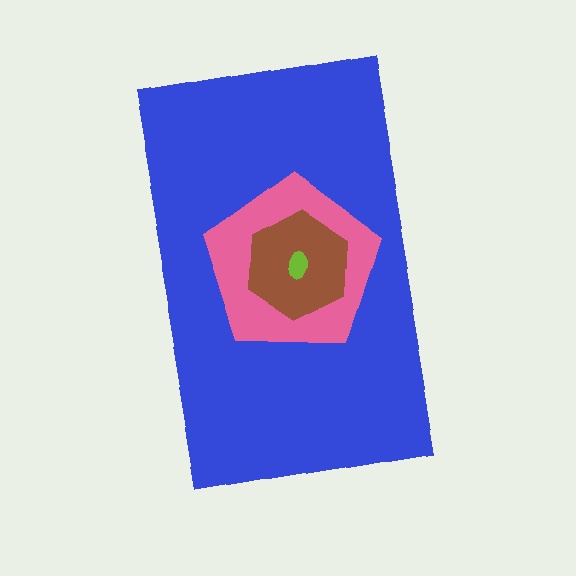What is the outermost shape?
The blue rectangle.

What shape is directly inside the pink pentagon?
The brown hexagon.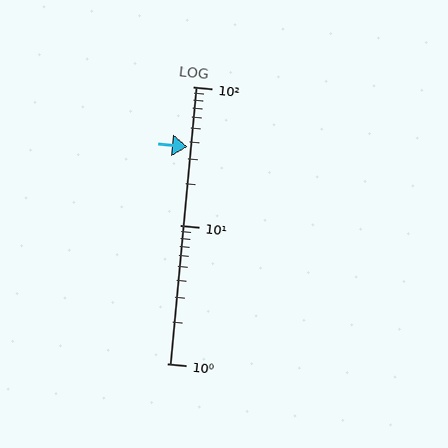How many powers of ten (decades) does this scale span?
The scale spans 2 decades, from 1 to 100.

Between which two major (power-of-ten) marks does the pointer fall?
The pointer is between 10 and 100.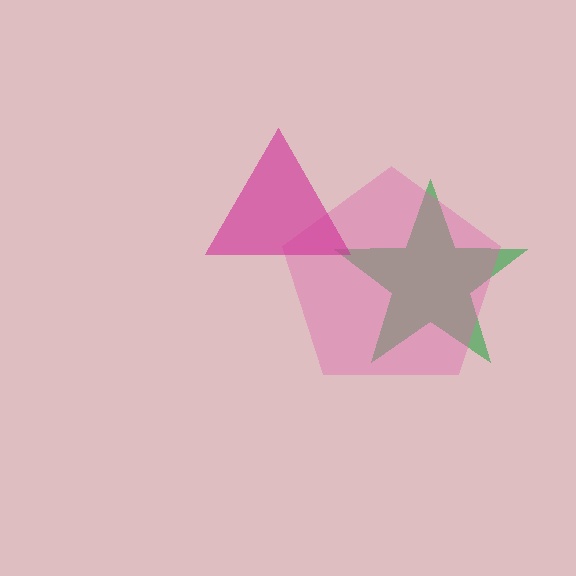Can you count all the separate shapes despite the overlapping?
Yes, there are 3 separate shapes.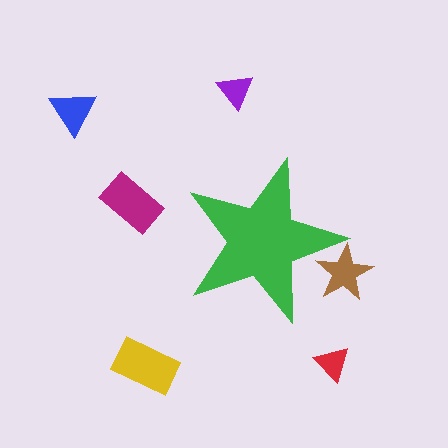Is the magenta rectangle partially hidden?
No, the magenta rectangle is fully visible.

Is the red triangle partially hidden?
No, the red triangle is fully visible.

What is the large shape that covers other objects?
A green star.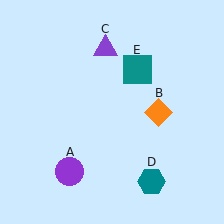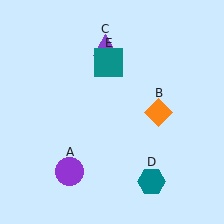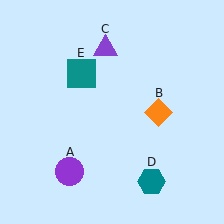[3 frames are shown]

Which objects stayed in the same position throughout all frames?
Purple circle (object A) and orange diamond (object B) and purple triangle (object C) and teal hexagon (object D) remained stationary.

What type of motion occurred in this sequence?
The teal square (object E) rotated counterclockwise around the center of the scene.